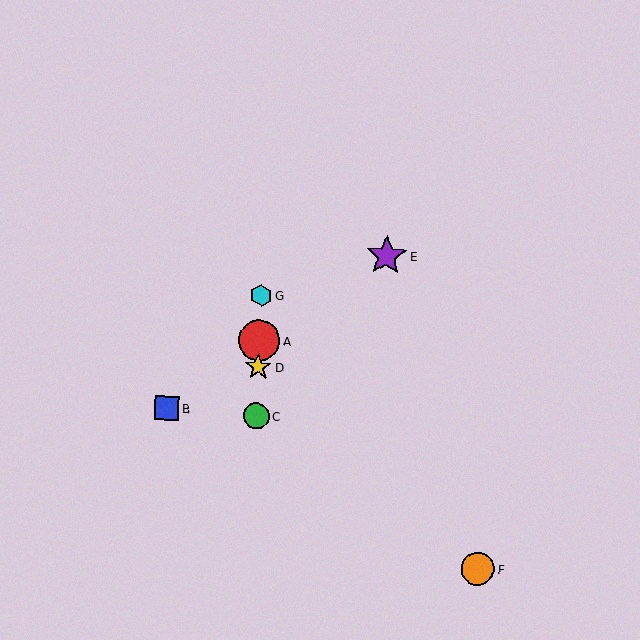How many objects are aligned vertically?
4 objects (A, C, D, G) are aligned vertically.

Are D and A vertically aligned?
Yes, both are at x≈258.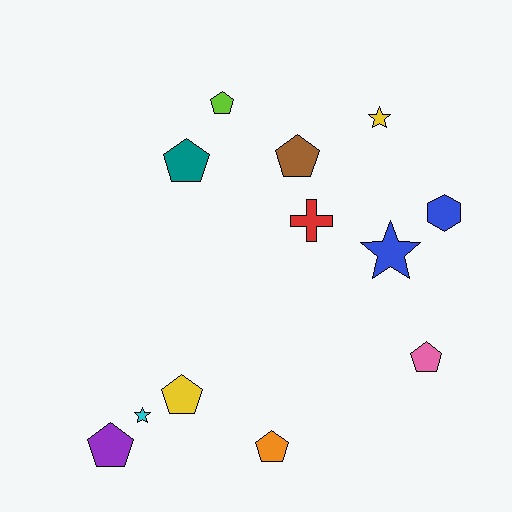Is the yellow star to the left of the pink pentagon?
Yes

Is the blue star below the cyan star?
No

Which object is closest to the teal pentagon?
The lime pentagon is closest to the teal pentagon.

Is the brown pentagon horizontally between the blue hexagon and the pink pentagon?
No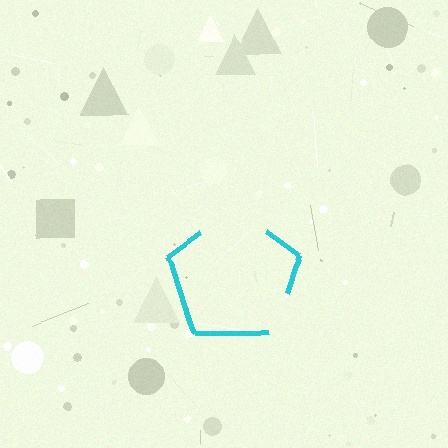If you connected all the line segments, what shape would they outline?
They would outline a pentagon.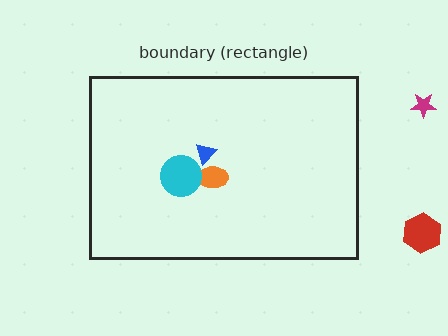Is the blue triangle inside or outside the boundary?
Inside.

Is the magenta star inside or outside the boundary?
Outside.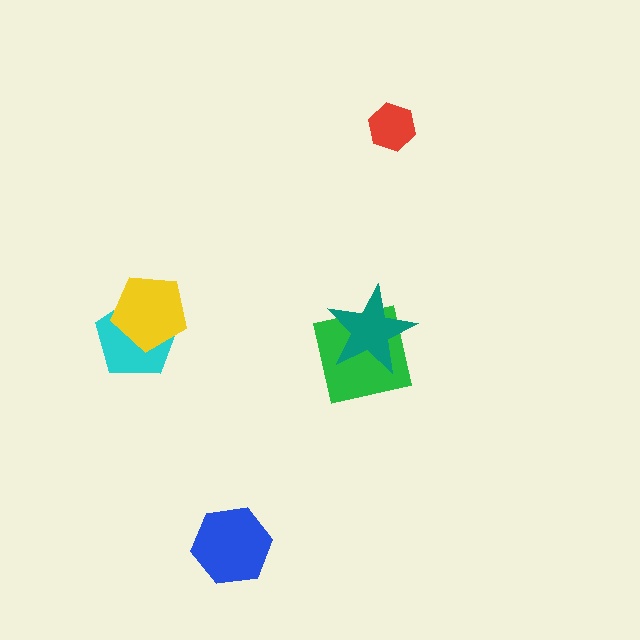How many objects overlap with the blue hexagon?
0 objects overlap with the blue hexagon.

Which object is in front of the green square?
The teal star is in front of the green square.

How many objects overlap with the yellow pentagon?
1 object overlaps with the yellow pentagon.